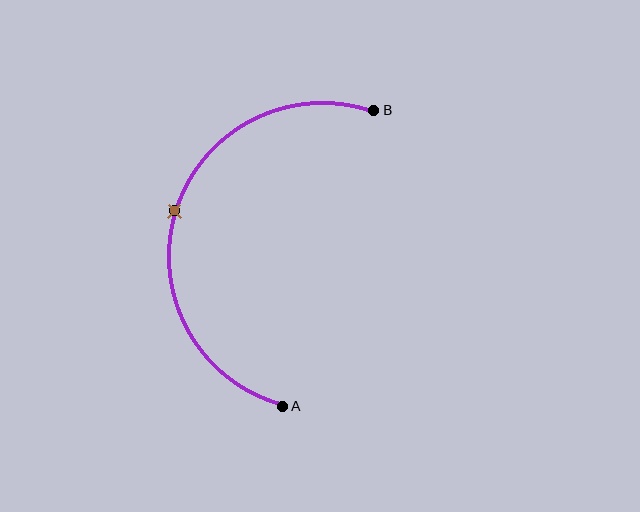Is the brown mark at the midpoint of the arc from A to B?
Yes. The brown mark lies on the arc at equal arc-length from both A and B — it is the arc midpoint.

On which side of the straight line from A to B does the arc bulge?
The arc bulges to the left of the straight line connecting A and B.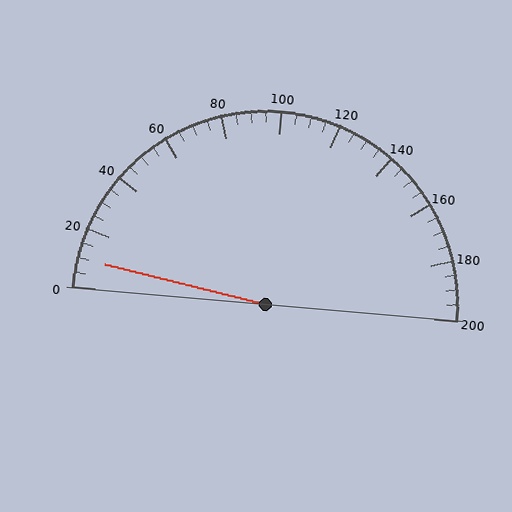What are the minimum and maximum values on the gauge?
The gauge ranges from 0 to 200.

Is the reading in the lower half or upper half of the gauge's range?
The reading is in the lower half of the range (0 to 200).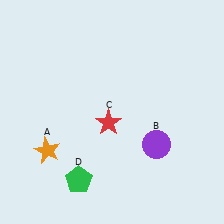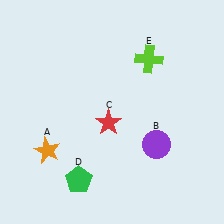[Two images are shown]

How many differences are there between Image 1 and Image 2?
There is 1 difference between the two images.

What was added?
A lime cross (E) was added in Image 2.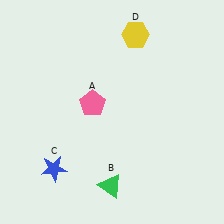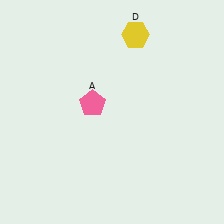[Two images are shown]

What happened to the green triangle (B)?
The green triangle (B) was removed in Image 2. It was in the bottom-left area of Image 1.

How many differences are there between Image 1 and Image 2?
There are 2 differences between the two images.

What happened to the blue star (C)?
The blue star (C) was removed in Image 2. It was in the bottom-left area of Image 1.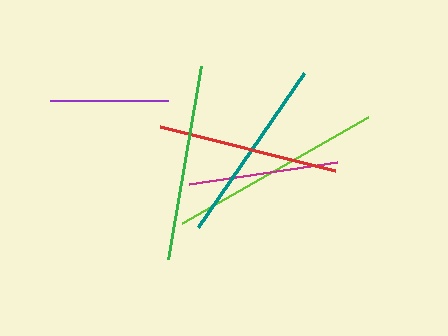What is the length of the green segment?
The green segment is approximately 195 pixels long.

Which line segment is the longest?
The lime line is the longest at approximately 214 pixels.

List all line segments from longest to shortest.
From longest to shortest: lime, green, teal, red, magenta, purple.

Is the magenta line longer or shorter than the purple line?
The magenta line is longer than the purple line.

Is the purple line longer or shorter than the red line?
The red line is longer than the purple line.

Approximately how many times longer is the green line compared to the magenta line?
The green line is approximately 1.3 times the length of the magenta line.